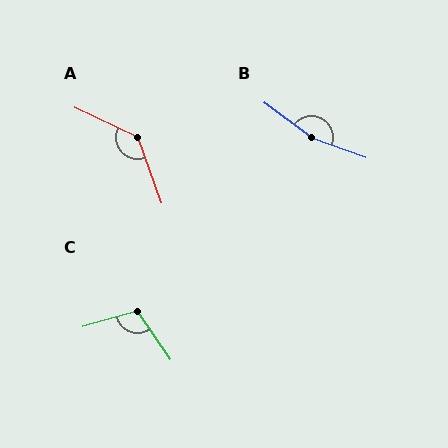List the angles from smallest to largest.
C (108°), A (135°), B (163°).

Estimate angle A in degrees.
Approximately 135 degrees.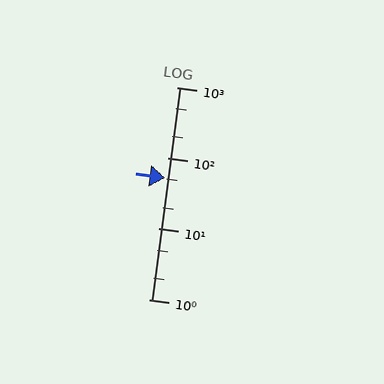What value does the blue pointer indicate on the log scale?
The pointer indicates approximately 52.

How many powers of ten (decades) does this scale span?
The scale spans 3 decades, from 1 to 1000.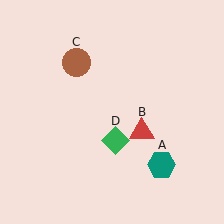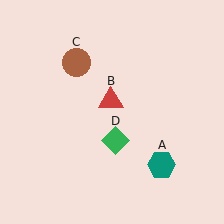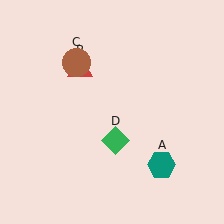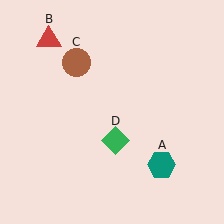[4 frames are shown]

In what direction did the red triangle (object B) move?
The red triangle (object B) moved up and to the left.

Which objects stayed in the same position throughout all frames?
Teal hexagon (object A) and brown circle (object C) and green diamond (object D) remained stationary.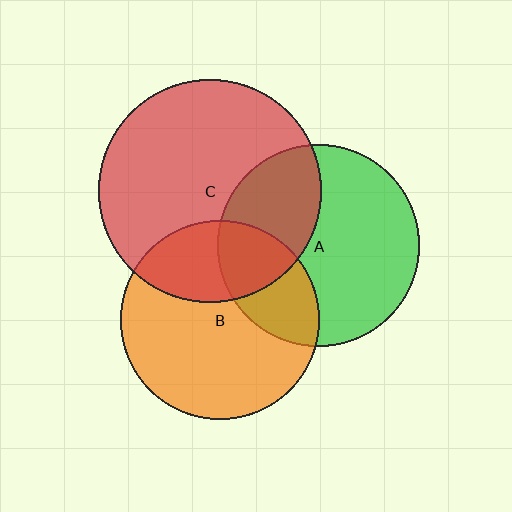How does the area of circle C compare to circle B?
Approximately 1.3 times.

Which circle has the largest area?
Circle C (red).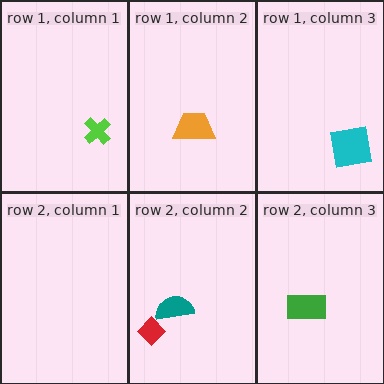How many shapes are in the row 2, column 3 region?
1.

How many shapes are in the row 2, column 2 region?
2.